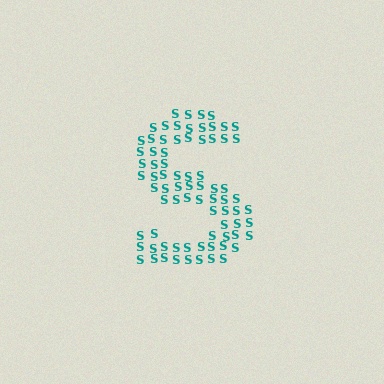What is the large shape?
The large shape is the letter S.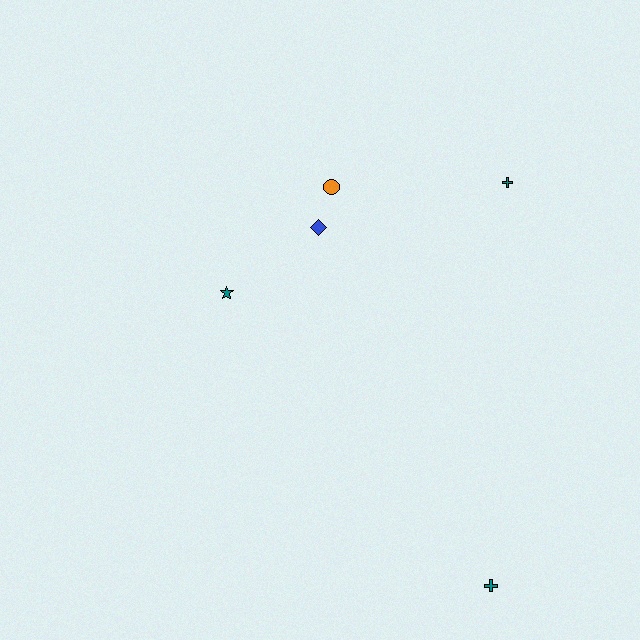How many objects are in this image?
There are 5 objects.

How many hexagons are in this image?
There are no hexagons.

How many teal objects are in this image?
There are 3 teal objects.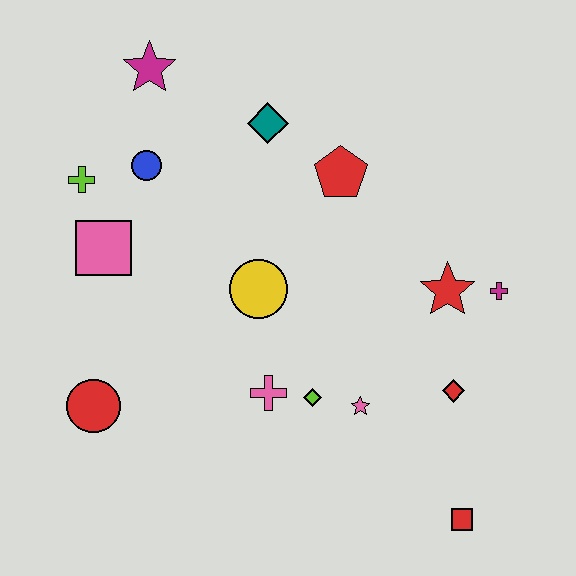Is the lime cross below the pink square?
No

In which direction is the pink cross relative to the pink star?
The pink cross is to the left of the pink star.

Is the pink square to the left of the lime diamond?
Yes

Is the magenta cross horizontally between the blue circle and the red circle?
No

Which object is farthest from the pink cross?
The magenta star is farthest from the pink cross.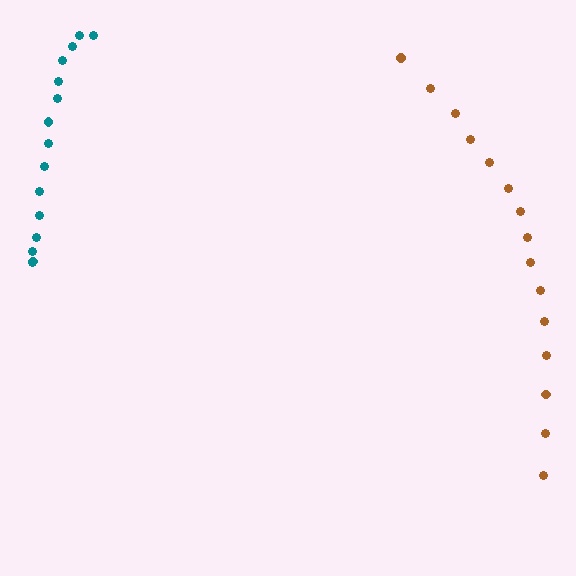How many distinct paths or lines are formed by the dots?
There are 2 distinct paths.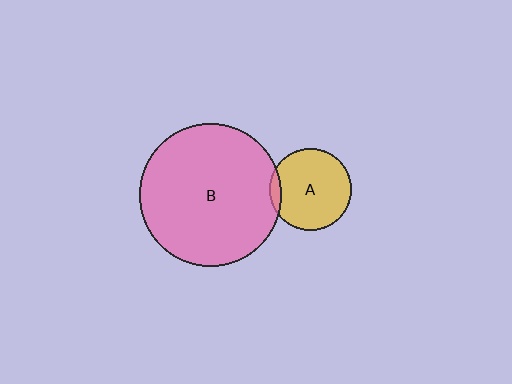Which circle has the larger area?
Circle B (pink).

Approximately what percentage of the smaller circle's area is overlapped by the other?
Approximately 10%.